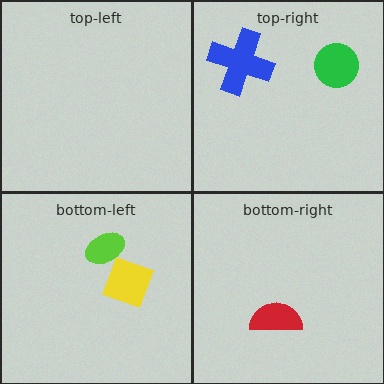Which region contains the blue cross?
The top-right region.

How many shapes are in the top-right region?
2.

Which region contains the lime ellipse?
The bottom-left region.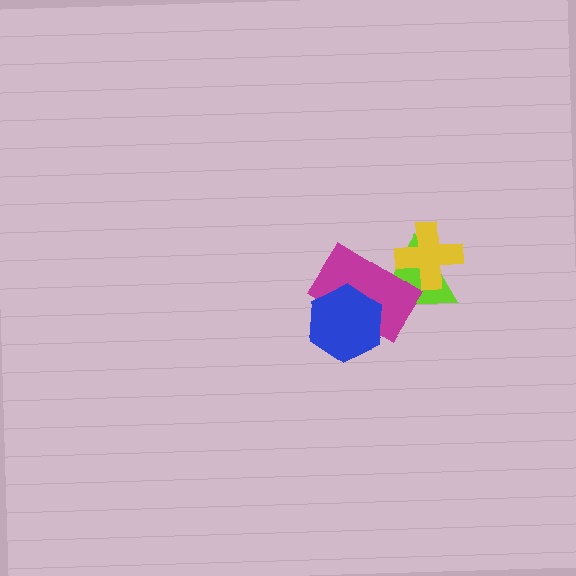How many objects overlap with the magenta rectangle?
3 objects overlap with the magenta rectangle.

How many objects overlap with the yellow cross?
2 objects overlap with the yellow cross.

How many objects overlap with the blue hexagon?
1 object overlaps with the blue hexagon.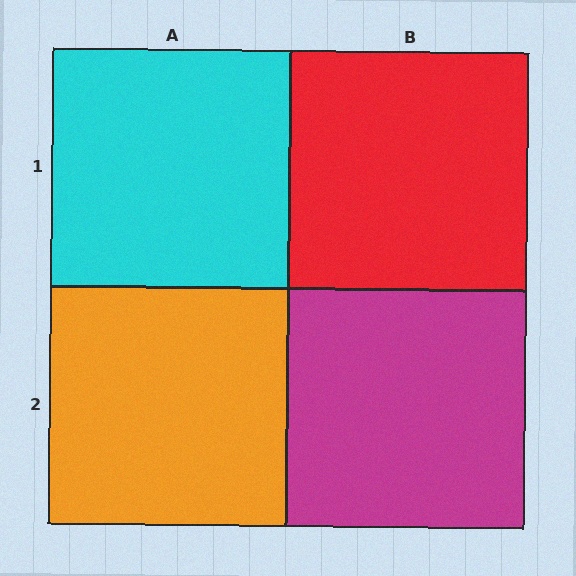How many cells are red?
1 cell is red.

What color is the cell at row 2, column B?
Magenta.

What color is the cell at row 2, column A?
Orange.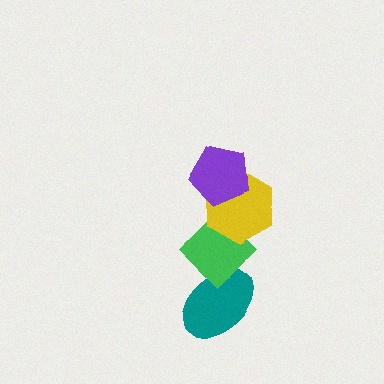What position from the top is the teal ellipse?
The teal ellipse is 4th from the top.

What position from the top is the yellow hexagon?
The yellow hexagon is 2nd from the top.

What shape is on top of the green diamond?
The yellow hexagon is on top of the green diamond.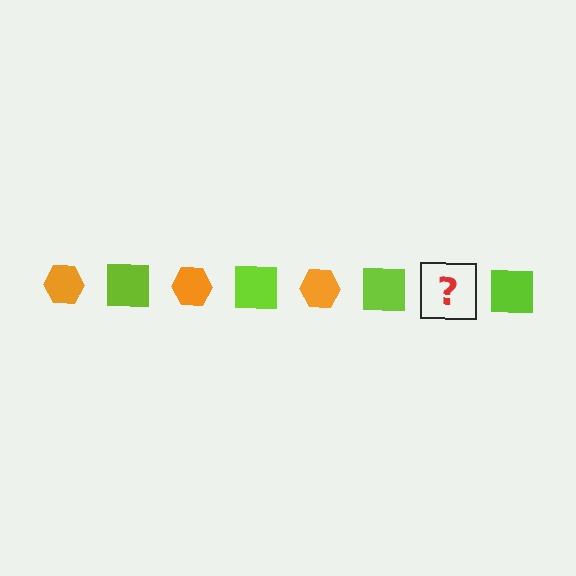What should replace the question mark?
The question mark should be replaced with an orange hexagon.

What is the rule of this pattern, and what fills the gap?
The rule is that the pattern alternates between orange hexagon and lime square. The gap should be filled with an orange hexagon.